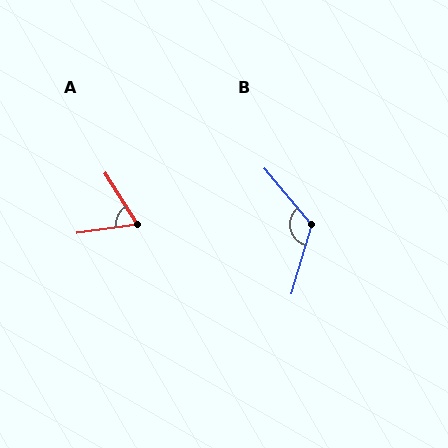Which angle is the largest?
B, at approximately 124 degrees.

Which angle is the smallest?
A, at approximately 66 degrees.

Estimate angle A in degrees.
Approximately 66 degrees.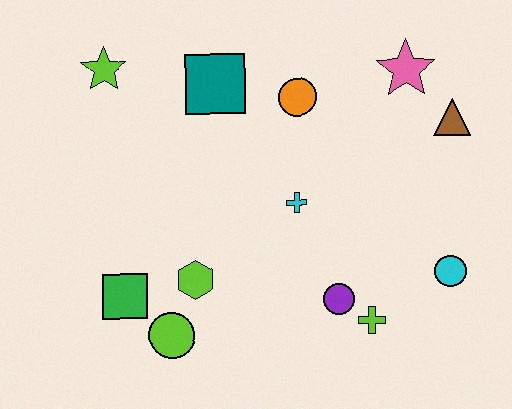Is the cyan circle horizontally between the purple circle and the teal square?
No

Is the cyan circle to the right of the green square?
Yes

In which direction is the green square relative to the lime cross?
The green square is to the left of the lime cross.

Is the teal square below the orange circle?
No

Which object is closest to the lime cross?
The purple circle is closest to the lime cross.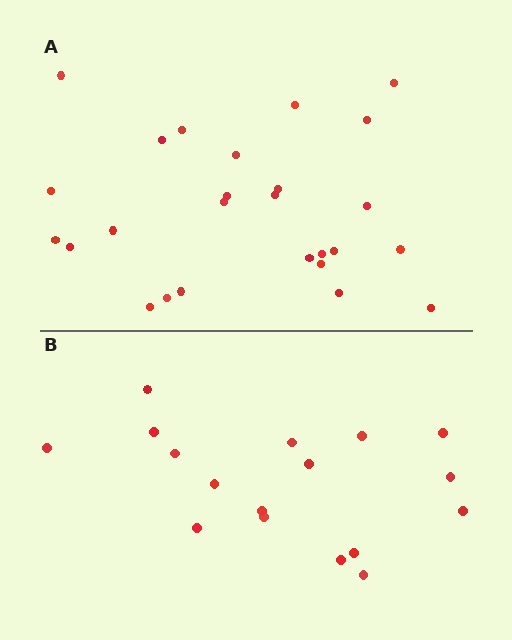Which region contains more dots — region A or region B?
Region A (the top region) has more dots.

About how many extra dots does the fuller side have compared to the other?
Region A has roughly 8 or so more dots than region B.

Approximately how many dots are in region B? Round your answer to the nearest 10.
About 20 dots. (The exact count is 17, which rounds to 20.)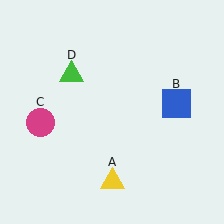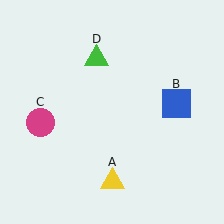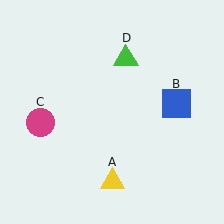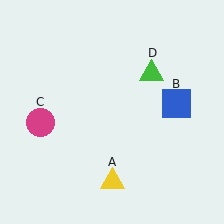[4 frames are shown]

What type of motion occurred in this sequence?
The green triangle (object D) rotated clockwise around the center of the scene.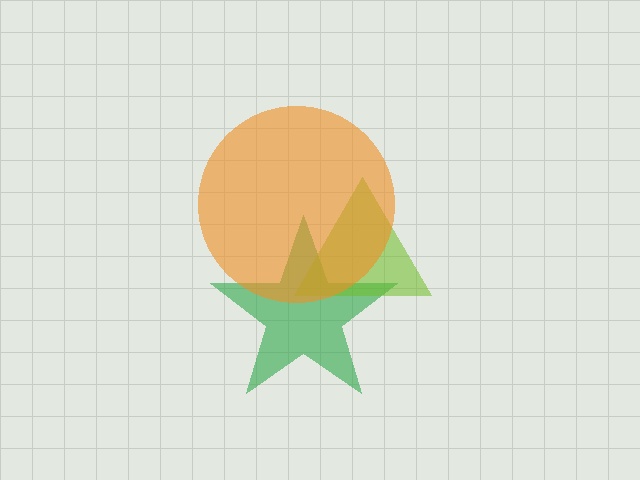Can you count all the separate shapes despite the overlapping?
Yes, there are 3 separate shapes.